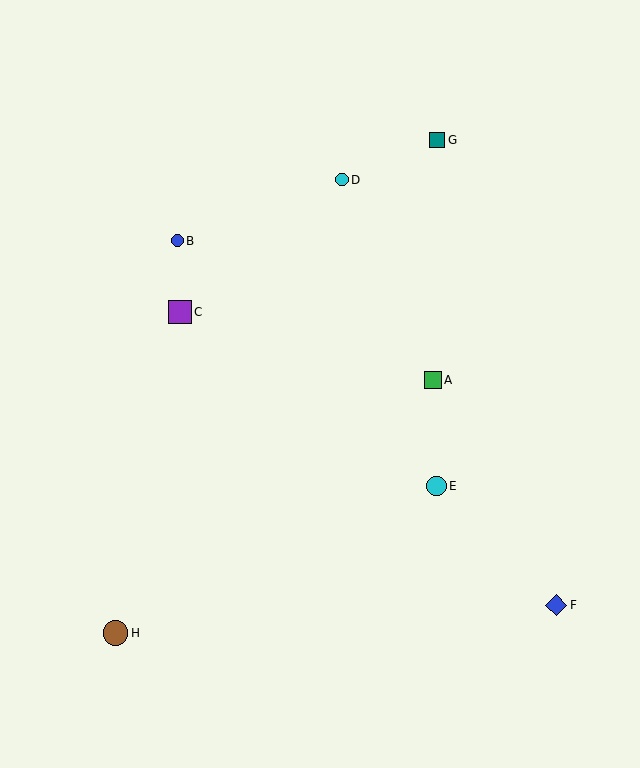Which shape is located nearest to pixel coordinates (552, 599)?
The blue diamond (labeled F) at (556, 605) is nearest to that location.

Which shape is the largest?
The brown circle (labeled H) is the largest.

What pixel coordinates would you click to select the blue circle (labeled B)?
Click at (177, 241) to select the blue circle B.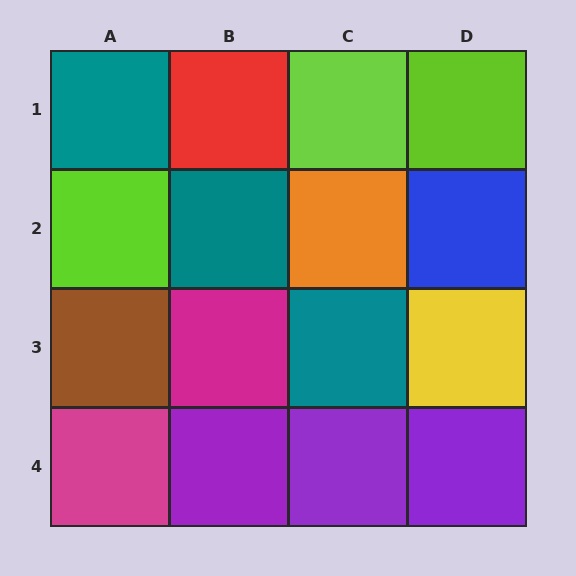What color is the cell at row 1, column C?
Lime.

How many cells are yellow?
1 cell is yellow.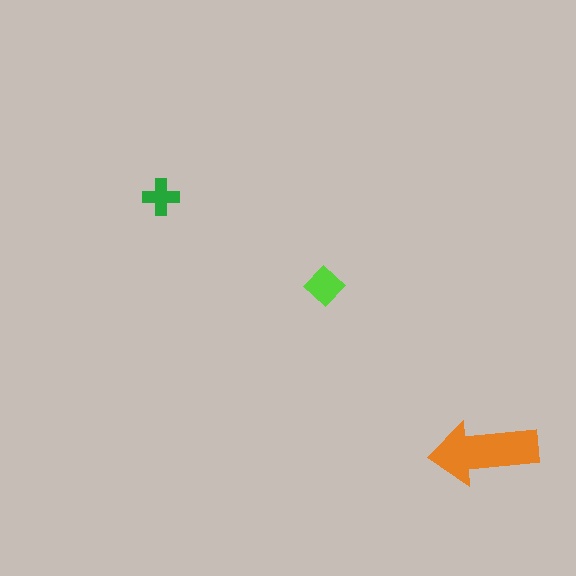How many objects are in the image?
There are 3 objects in the image.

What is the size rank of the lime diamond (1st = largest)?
2nd.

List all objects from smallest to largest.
The green cross, the lime diamond, the orange arrow.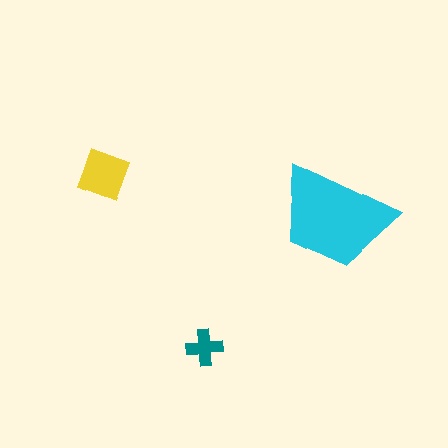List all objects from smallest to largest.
The teal cross, the yellow diamond, the cyan trapezoid.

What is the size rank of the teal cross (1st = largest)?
3rd.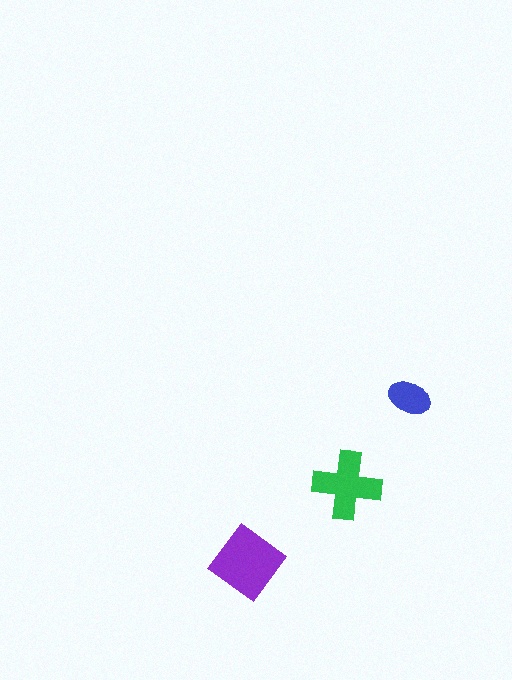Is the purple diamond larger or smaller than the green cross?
Larger.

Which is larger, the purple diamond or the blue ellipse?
The purple diamond.